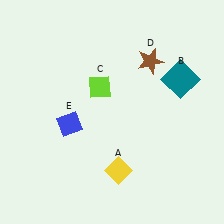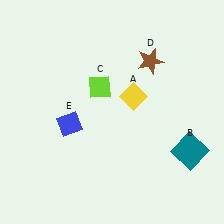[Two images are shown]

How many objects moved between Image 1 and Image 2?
2 objects moved between the two images.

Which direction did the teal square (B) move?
The teal square (B) moved down.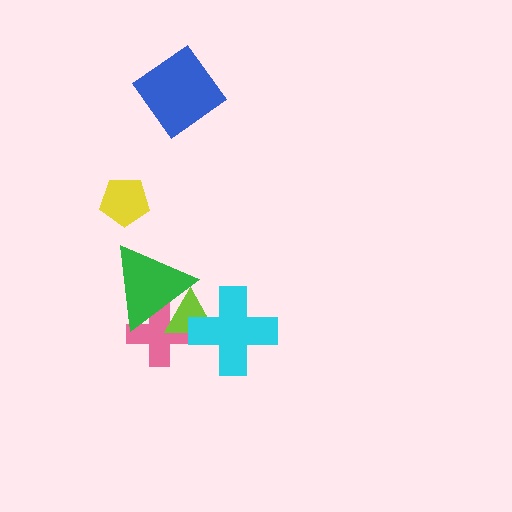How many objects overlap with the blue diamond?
0 objects overlap with the blue diamond.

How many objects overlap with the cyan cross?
1 object overlaps with the cyan cross.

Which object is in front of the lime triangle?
The cyan cross is in front of the lime triangle.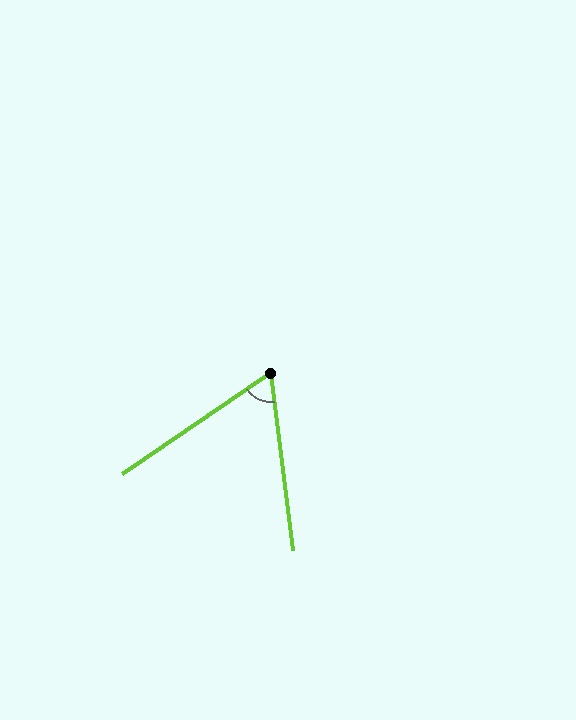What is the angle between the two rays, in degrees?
Approximately 63 degrees.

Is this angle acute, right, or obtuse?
It is acute.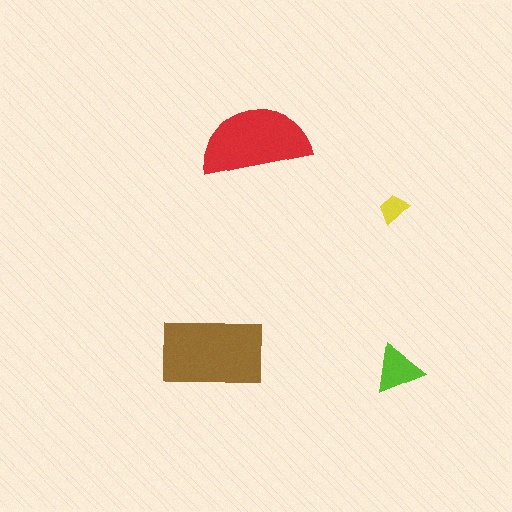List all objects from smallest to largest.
The yellow trapezoid, the lime triangle, the red semicircle, the brown rectangle.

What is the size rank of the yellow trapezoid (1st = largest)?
4th.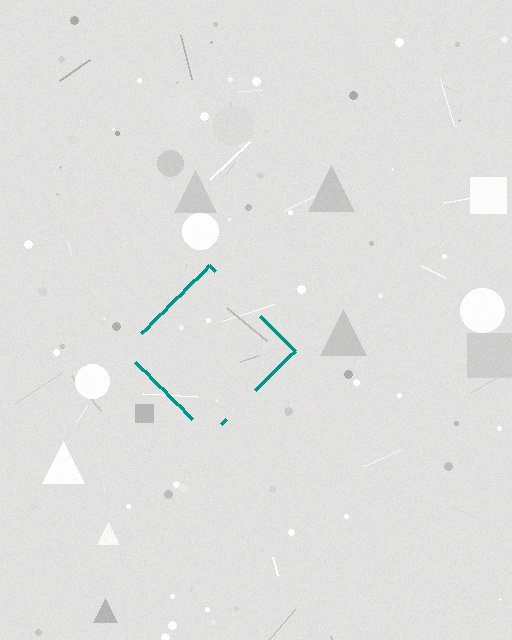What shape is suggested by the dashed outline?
The dashed outline suggests a diamond.